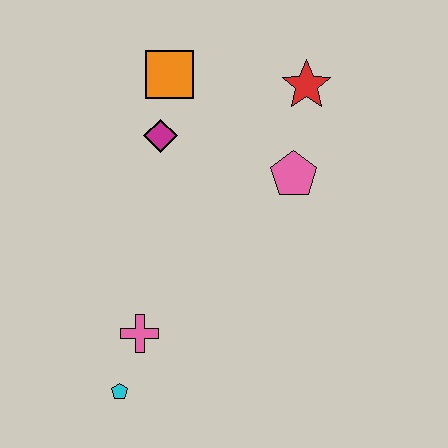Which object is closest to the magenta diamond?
The orange square is closest to the magenta diamond.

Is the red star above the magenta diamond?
Yes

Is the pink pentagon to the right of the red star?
No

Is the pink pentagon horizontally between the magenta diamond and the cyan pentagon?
No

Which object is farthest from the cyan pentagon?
The red star is farthest from the cyan pentagon.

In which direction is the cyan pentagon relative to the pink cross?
The cyan pentagon is below the pink cross.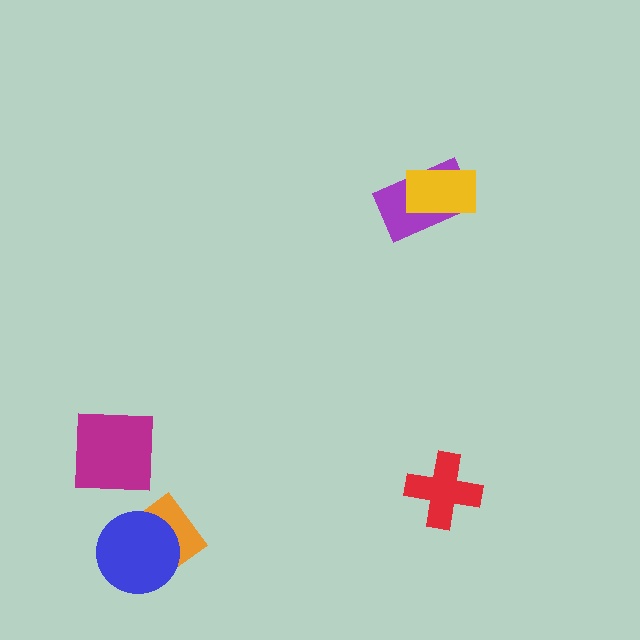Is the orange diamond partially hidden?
Yes, it is partially covered by another shape.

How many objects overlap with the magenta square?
0 objects overlap with the magenta square.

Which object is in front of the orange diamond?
The blue circle is in front of the orange diamond.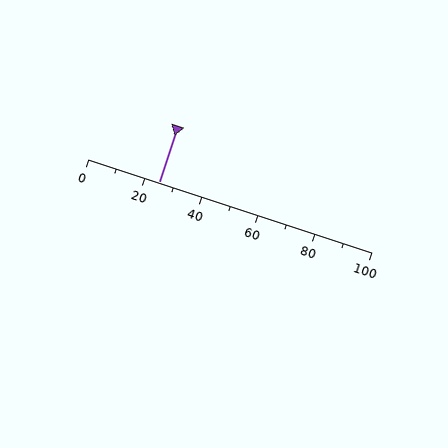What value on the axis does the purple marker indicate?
The marker indicates approximately 25.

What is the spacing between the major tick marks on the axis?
The major ticks are spaced 20 apart.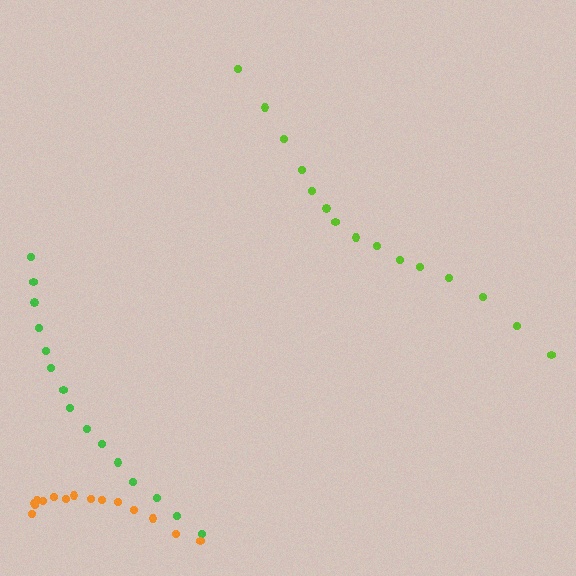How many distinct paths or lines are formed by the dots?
There are 3 distinct paths.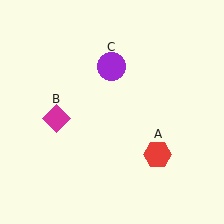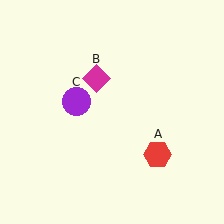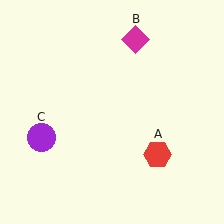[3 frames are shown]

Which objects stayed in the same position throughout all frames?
Red hexagon (object A) remained stationary.